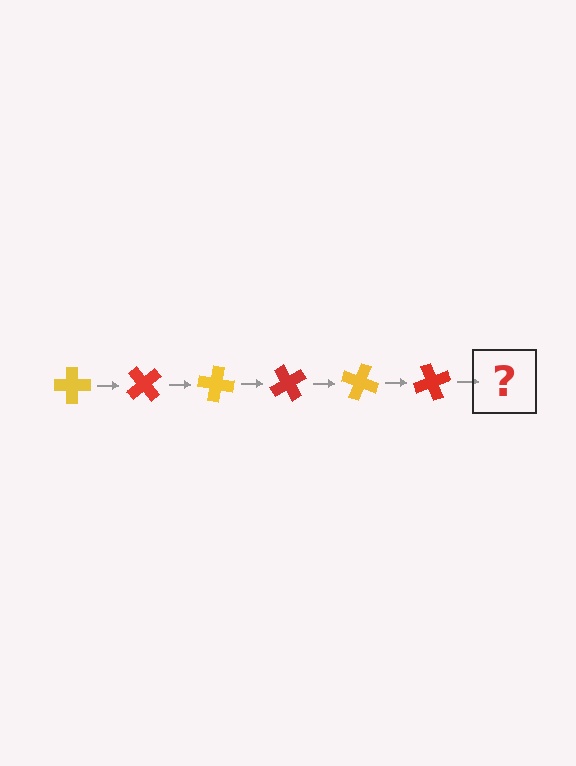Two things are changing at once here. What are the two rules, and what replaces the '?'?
The two rules are that it rotates 50 degrees each step and the color cycles through yellow and red. The '?' should be a yellow cross, rotated 300 degrees from the start.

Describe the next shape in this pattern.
It should be a yellow cross, rotated 300 degrees from the start.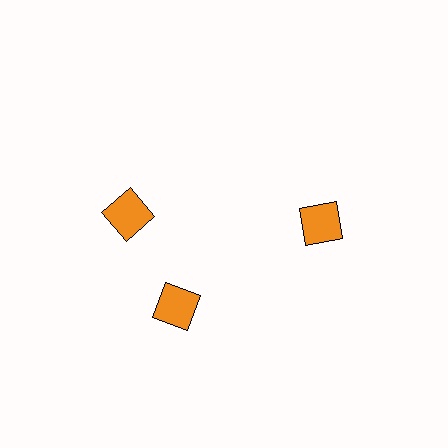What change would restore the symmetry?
The symmetry would be restored by rotating it back into even spacing with its neighbors so that all 3 squares sit at equal angles and equal distance from the center.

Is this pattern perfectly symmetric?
No. The 3 orange squares are arranged in a ring, but one element near the 11 o'clock position is rotated out of alignment along the ring, breaking the 3-fold rotational symmetry.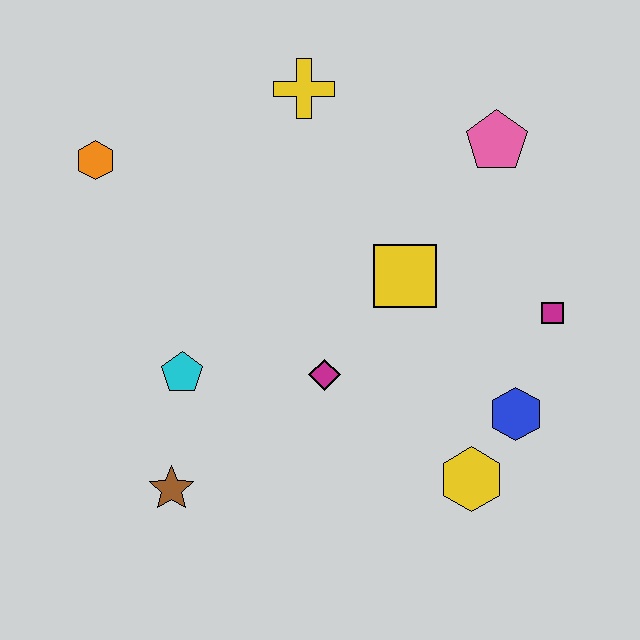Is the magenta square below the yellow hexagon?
No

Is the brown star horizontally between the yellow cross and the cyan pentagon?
No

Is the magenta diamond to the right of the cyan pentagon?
Yes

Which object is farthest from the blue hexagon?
The orange hexagon is farthest from the blue hexagon.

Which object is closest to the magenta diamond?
The yellow square is closest to the magenta diamond.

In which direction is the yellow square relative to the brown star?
The yellow square is to the right of the brown star.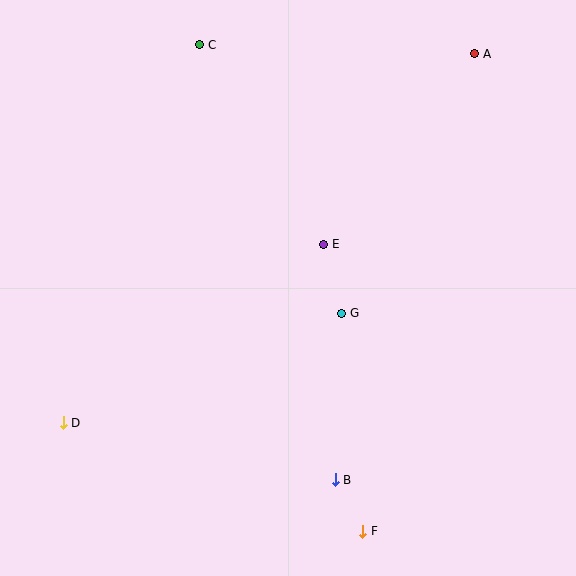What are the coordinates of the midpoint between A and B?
The midpoint between A and B is at (405, 267).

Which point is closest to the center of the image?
Point E at (324, 244) is closest to the center.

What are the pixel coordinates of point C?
Point C is at (200, 45).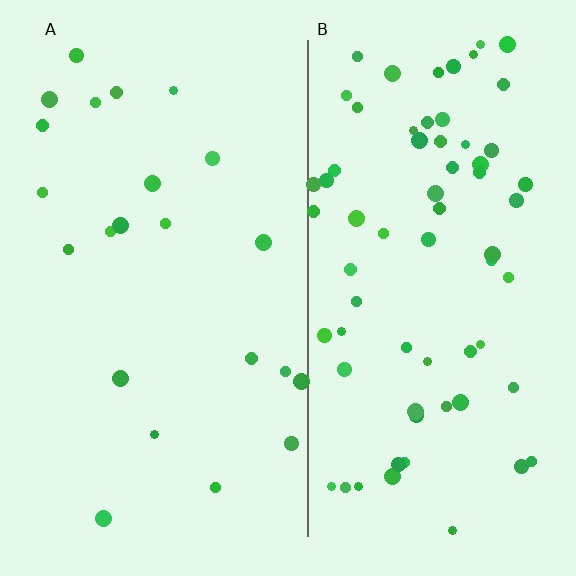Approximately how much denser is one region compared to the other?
Approximately 3.0× — region B over region A.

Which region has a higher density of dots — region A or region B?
B (the right).